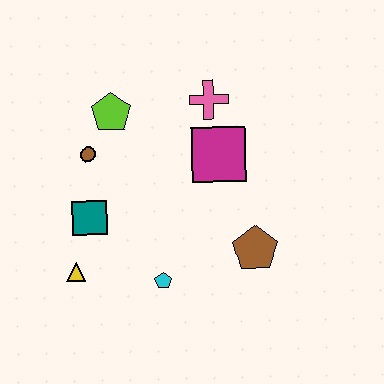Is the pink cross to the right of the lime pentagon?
Yes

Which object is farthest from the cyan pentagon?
The pink cross is farthest from the cyan pentagon.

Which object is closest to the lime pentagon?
The brown circle is closest to the lime pentagon.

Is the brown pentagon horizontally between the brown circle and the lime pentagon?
No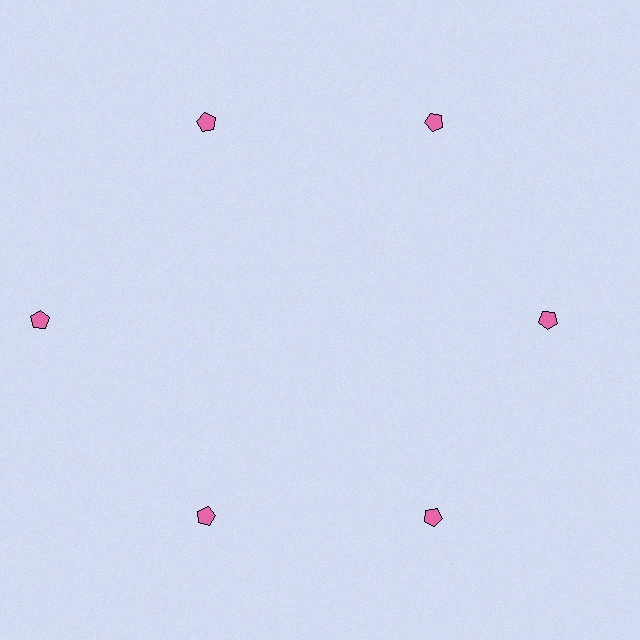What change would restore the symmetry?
The symmetry would be restored by moving it inward, back onto the ring so that all 6 pentagons sit at equal angles and equal distance from the center.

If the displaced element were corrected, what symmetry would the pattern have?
It would have 6-fold rotational symmetry — the pattern would map onto itself every 60 degrees.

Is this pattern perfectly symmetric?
No. The 6 pink pentagons are arranged in a ring, but one element near the 9 o'clock position is pushed outward from the center, breaking the 6-fold rotational symmetry.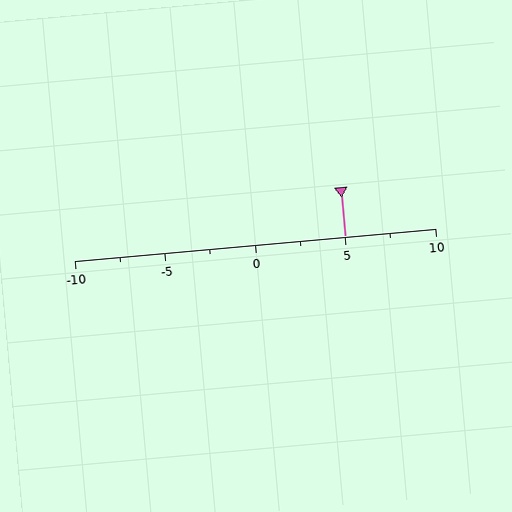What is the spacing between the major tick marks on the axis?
The major ticks are spaced 5 apart.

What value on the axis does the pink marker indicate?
The marker indicates approximately 5.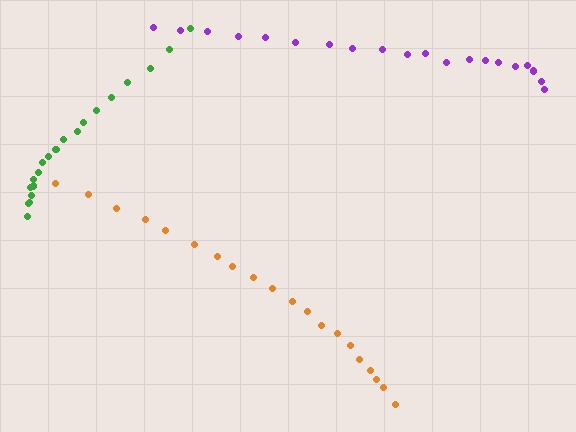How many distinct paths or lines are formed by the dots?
There are 3 distinct paths.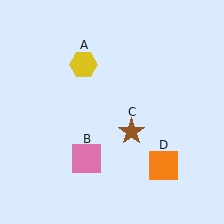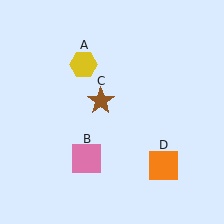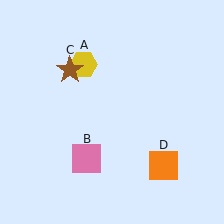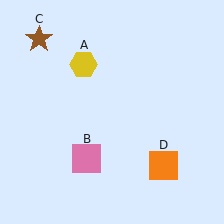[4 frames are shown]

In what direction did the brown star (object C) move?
The brown star (object C) moved up and to the left.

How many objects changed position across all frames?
1 object changed position: brown star (object C).